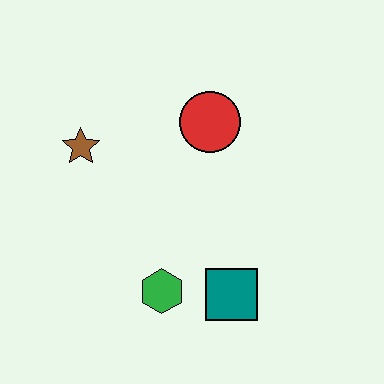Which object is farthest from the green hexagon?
The red circle is farthest from the green hexagon.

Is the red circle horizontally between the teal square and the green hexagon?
Yes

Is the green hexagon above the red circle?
No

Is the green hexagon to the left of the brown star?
No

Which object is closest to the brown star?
The red circle is closest to the brown star.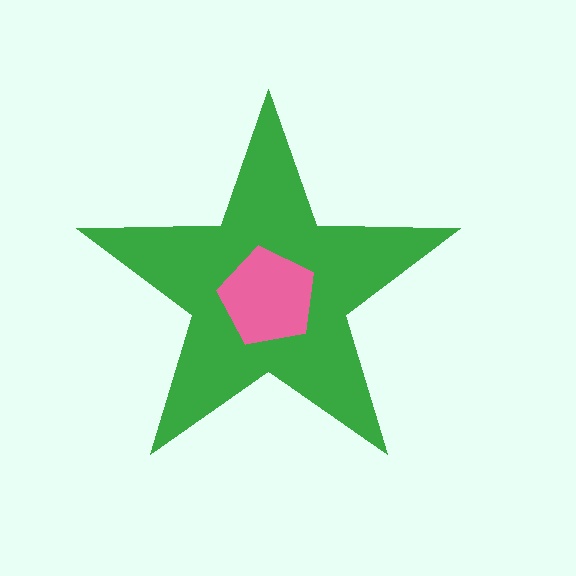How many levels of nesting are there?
2.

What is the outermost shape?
The green star.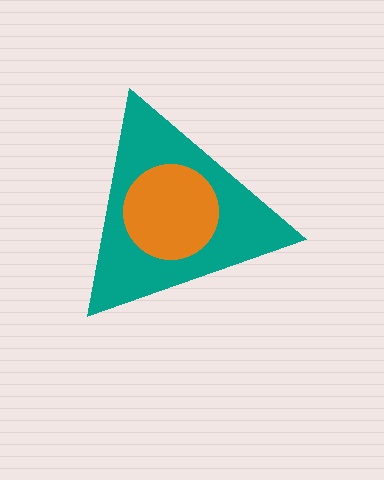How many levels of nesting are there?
2.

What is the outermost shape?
The teal triangle.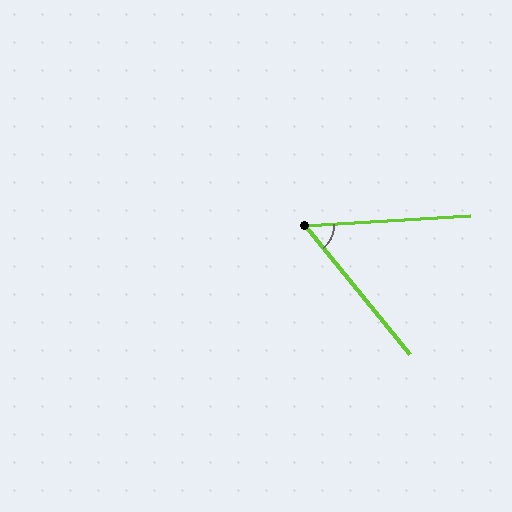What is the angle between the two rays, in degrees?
Approximately 54 degrees.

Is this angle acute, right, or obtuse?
It is acute.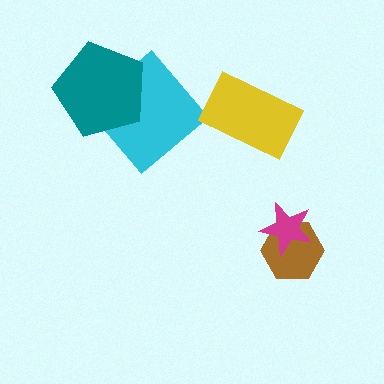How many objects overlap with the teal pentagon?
1 object overlaps with the teal pentagon.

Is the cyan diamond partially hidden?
Yes, it is partially covered by another shape.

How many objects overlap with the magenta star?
1 object overlaps with the magenta star.